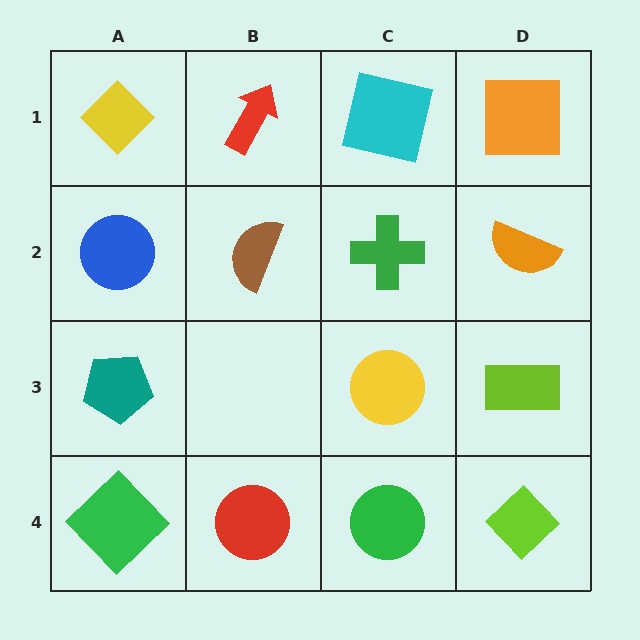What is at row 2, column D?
An orange semicircle.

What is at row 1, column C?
A cyan square.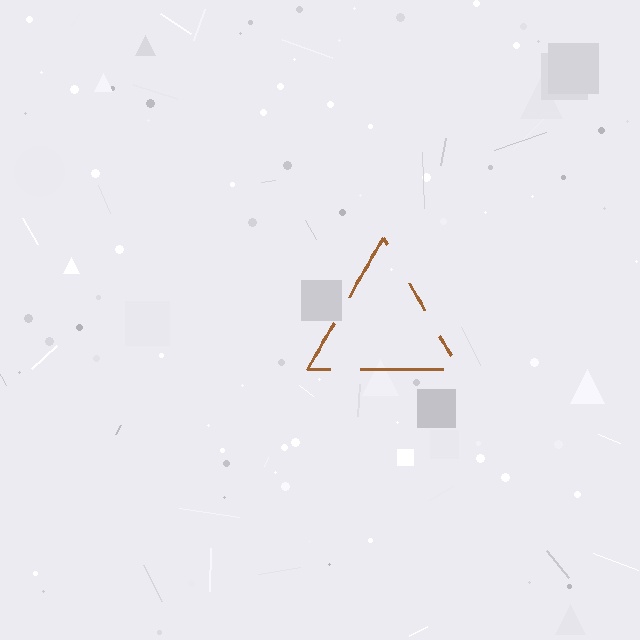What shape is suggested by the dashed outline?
The dashed outline suggests a triangle.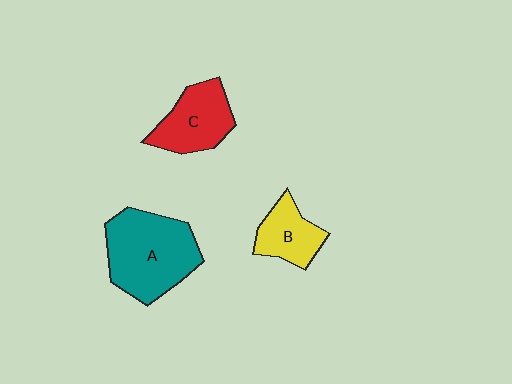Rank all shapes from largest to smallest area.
From largest to smallest: A (teal), C (red), B (yellow).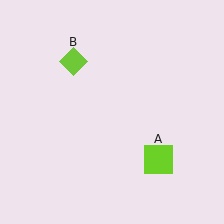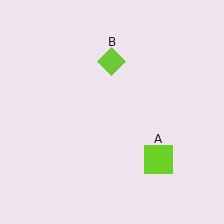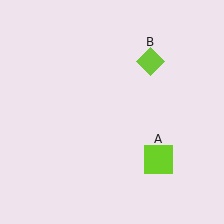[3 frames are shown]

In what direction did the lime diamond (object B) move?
The lime diamond (object B) moved right.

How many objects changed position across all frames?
1 object changed position: lime diamond (object B).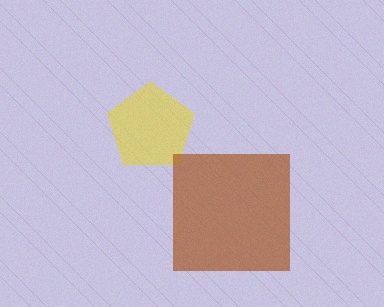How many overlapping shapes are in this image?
There are 2 overlapping shapes in the image.